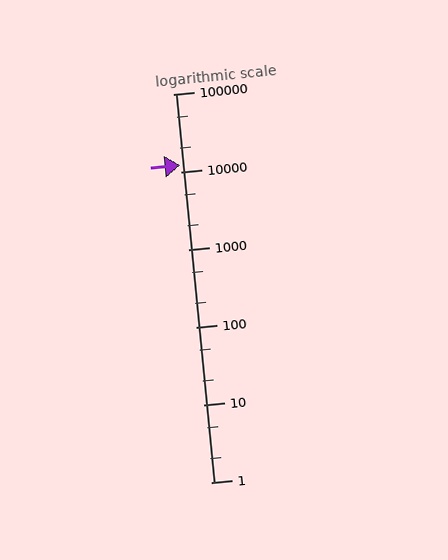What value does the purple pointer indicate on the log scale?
The pointer indicates approximately 12000.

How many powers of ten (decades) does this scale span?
The scale spans 5 decades, from 1 to 100000.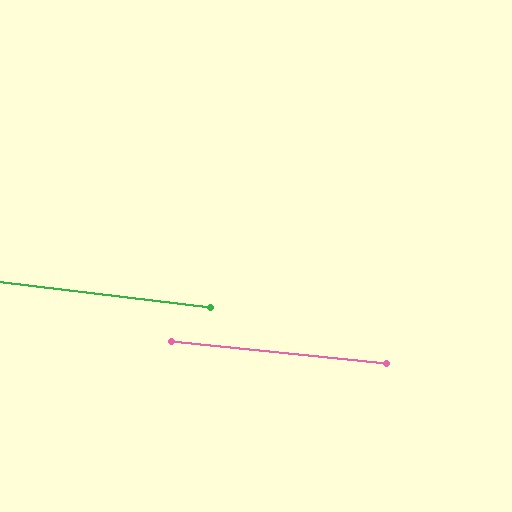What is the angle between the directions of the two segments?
Approximately 1 degree.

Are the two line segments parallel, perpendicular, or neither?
Parallel — their directions differ by only 0.9°.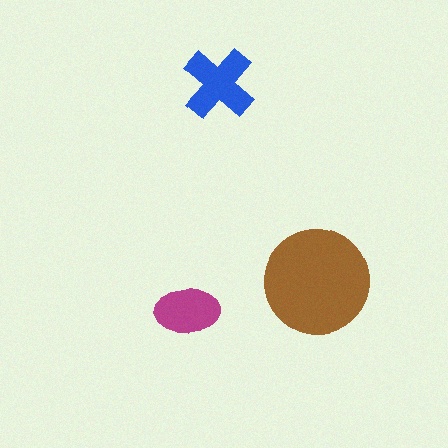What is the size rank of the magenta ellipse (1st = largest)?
3rd.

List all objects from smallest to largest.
The magenta ellipse, the blue cross, the brown circle.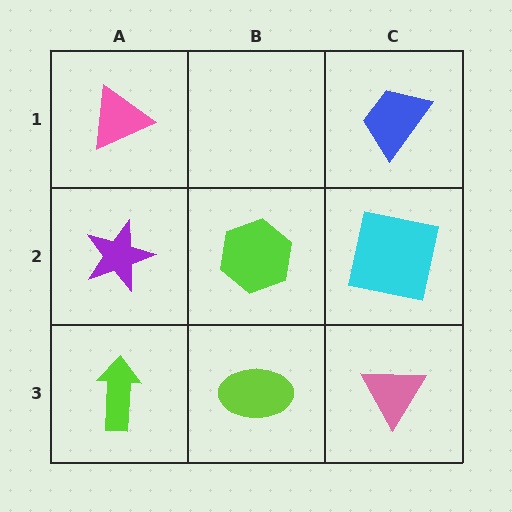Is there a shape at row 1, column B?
No, that cell is empty.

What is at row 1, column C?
A blue trapezoid.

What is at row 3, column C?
A pink triangle.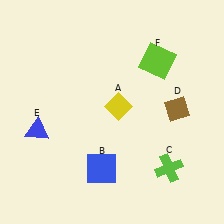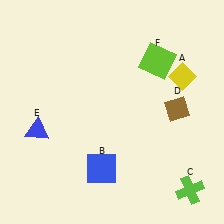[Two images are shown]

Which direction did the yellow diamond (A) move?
The yellow diamond (A) moved right.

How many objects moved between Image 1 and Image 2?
2 objects moved between the two images.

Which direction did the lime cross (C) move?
The lime cross (C) moved down.